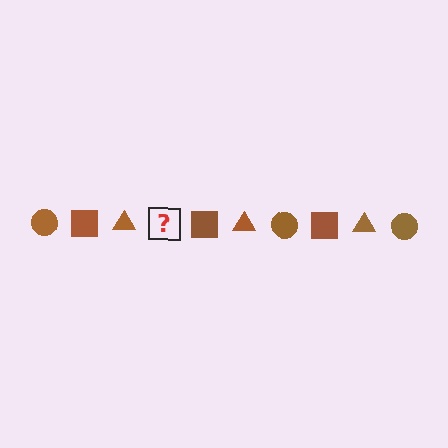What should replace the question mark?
The question mark should be replaced with a brown circle.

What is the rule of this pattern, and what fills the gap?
The rule is that the pattern cycles through circle, square, triangle shapes in brown. The gap should be filled with a brown circle.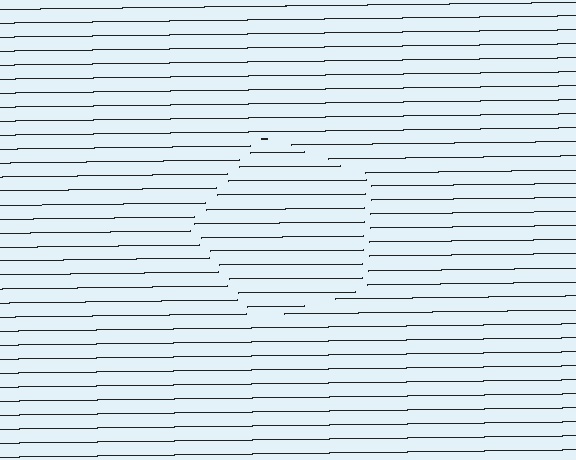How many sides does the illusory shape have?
5 sides — the line-ends trace a pentagon.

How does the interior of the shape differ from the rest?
The interior of the shape contains the same grating, shifted by half a period — the contour is defined by the phase discontinuity where line-ends from the inner and outer gratings abut.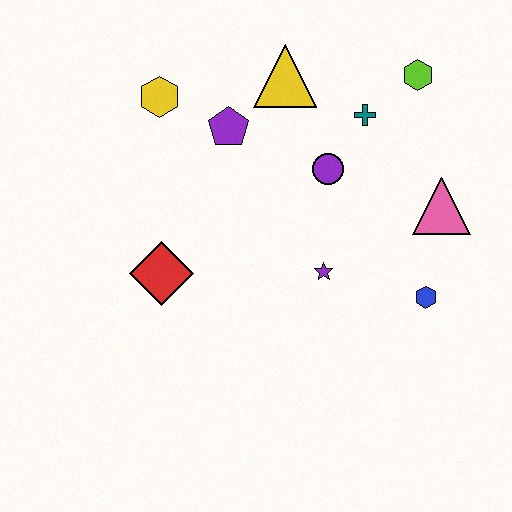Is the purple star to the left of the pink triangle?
Yes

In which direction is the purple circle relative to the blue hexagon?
The purple circle is above the blue hexagon.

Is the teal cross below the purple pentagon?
No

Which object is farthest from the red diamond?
The lime hexagon is farthest from the red diamond.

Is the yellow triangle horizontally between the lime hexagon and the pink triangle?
No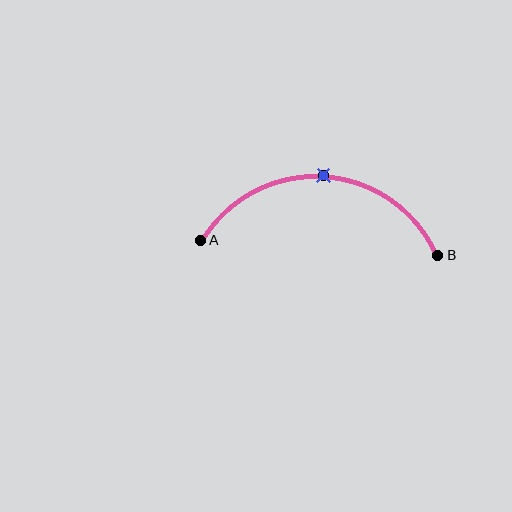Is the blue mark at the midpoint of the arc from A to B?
Yes. The blue mark lies on the arc at equal arc-length from both A and B — it is the arc midpoint.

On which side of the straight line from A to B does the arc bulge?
The arc bulges above the straight line connecting A and B.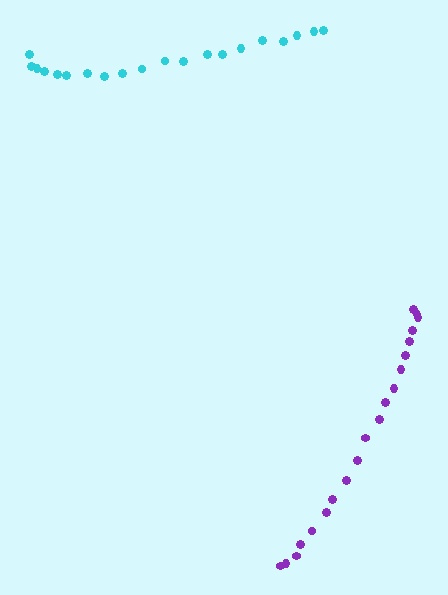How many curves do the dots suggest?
There are 2 distinct paths.